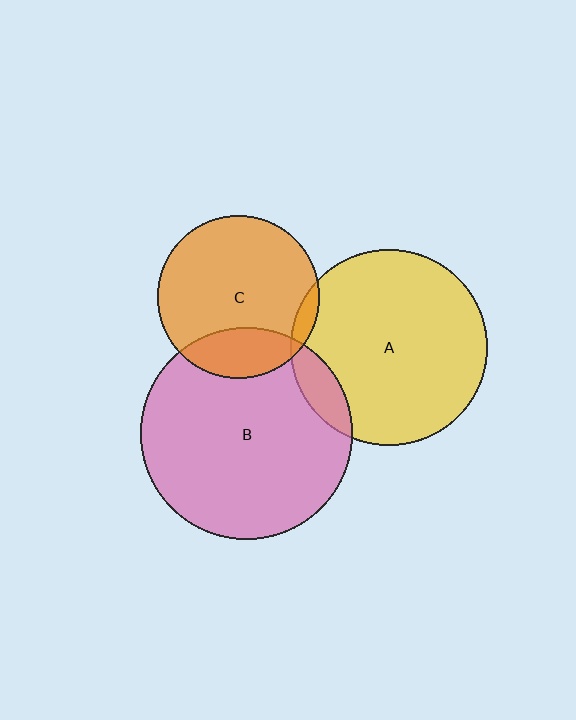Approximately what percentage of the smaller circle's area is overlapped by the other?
Approximately 10%.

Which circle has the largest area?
Circle B (pink).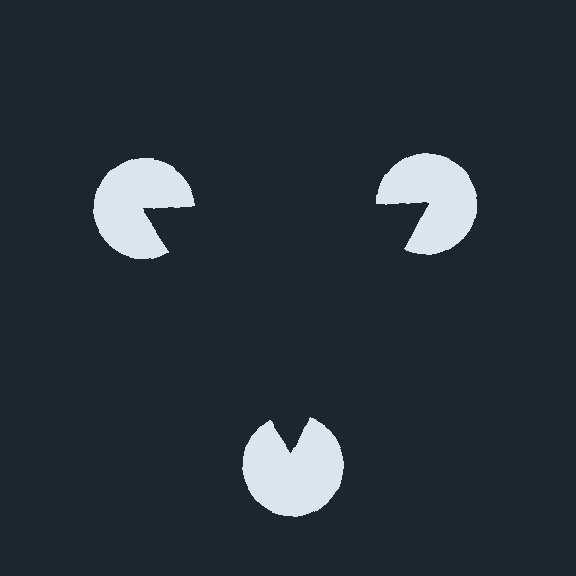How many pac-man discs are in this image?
There are 3 — one at each vertex of the illusory triangle.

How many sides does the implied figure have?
3 sides.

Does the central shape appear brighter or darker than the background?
It typically appears slightly darker than the background, even though no actual brightness change is drawn.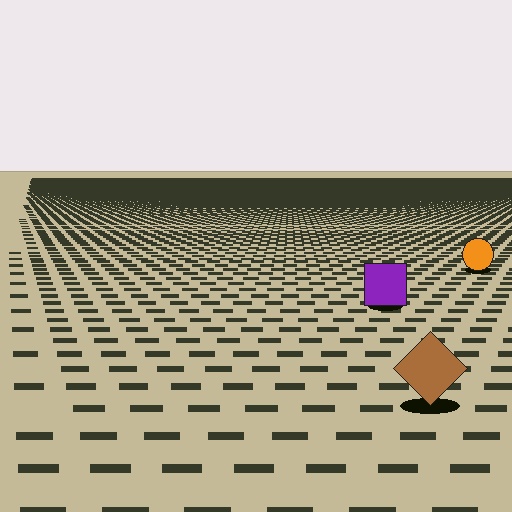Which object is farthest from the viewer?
The orange circle is farthest from the viewer. It appears smaller and the ground texture around it is denser.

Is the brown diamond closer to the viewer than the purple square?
Yes. The brown diamond is closer — you can tell from the texture gradient: the ground texture is coarser near it.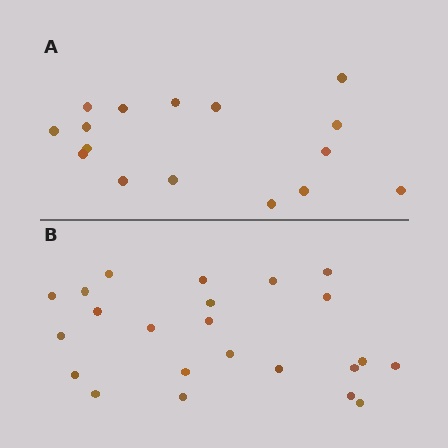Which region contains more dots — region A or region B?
Region B (the bottom region) has more dots.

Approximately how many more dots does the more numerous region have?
Region B has roughly 8 or so more dots than region A.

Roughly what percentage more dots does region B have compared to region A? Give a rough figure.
About 45% more.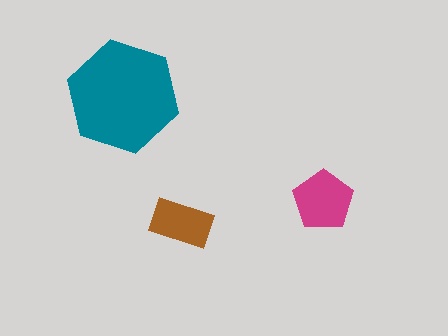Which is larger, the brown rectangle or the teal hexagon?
The teal hexagon.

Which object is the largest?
The teal hexagon.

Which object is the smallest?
The brown rectangle.